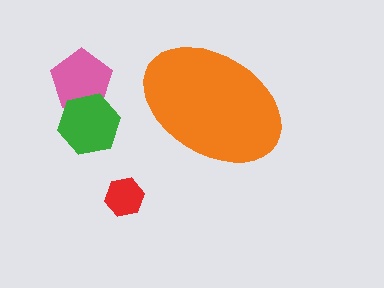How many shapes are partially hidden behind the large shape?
0 shapes are partially hidden.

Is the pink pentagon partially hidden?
No, the pink pentagon is fully visible.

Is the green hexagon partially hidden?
No, the green hexagon is fully visible.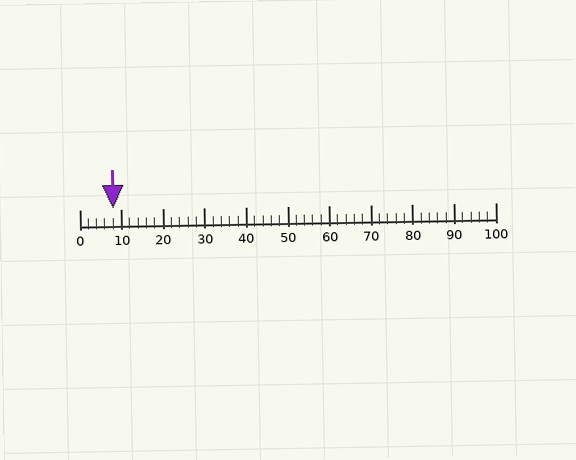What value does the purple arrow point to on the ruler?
The purple arrow points to approximately 8.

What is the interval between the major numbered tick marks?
The major tick marks are spaced 10 units apart.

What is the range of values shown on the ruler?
The ruler shows values from 0 to 100.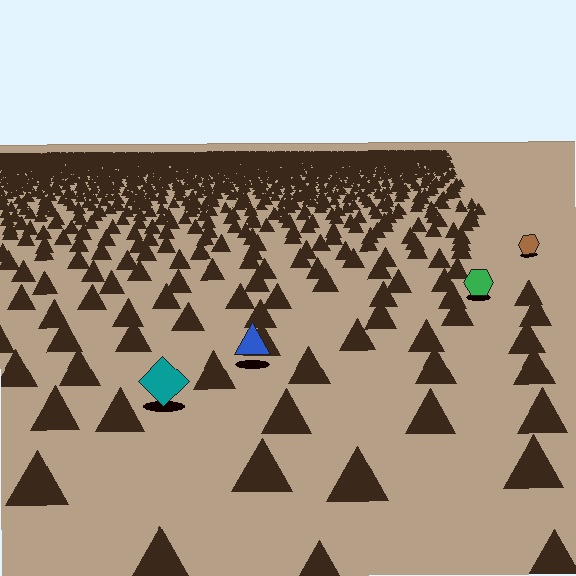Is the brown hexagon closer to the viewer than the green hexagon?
No. The green hexagon is closer — you can tell from the texture gradient: the ground texture is coarser near it.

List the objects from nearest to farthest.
From nearest to farthest: the teal diamond, the blue triangle, the green hexagon, the brown hexagon.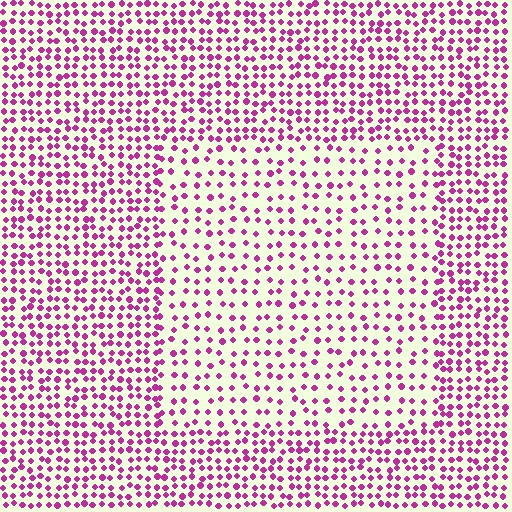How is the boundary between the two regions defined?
The boundary is defined by a change in element density (approximately 1.8x ratio). All elements are the same color, size, and shape.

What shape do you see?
I see a rectangle.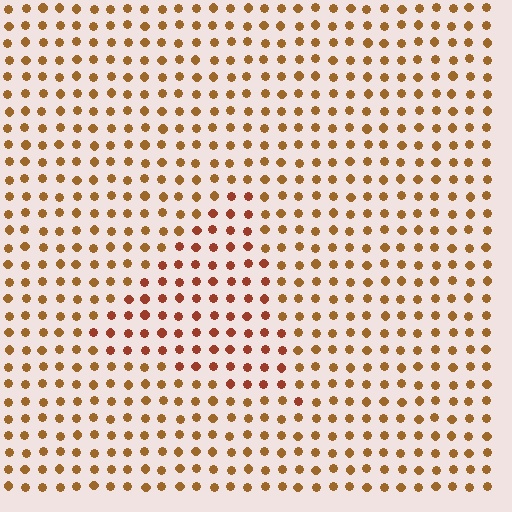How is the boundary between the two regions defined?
The boundary is defined purely by a slight shift in hue (about 23 degrees). Spacing, size, and orientation are identical on both sides.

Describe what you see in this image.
The image is filled with small brown elements in a uniform arrangement. A triangle-shaped region is visible where the elements are tinted to a slightly different hue, forming a subtle color boundary.